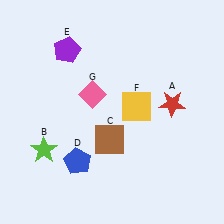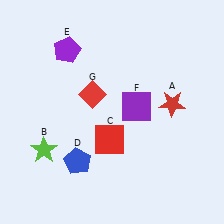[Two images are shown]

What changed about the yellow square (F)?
In Image 1, F is yellow. In Image 2, it changed to purple.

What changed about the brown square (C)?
In Image 1, C is brown. In Image 2, it changed to red.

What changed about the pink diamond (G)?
In Image 1, G is pink. In Image 2, it changed to red.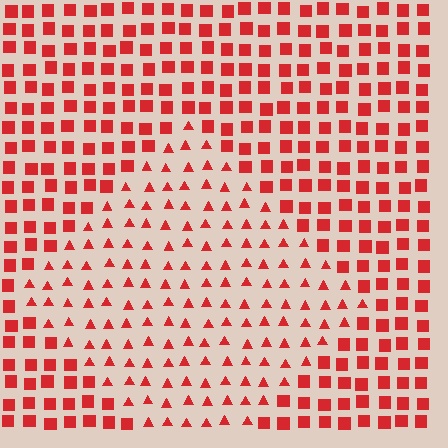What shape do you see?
I see a diamond.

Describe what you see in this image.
The image is filled with small red elements arranged in a uniform grid. A diamond-shaped region contains triangles, while the surrounding area contains squares. The boundary is defined purely by the change in element shape.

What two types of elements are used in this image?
The image uses triangles inside the diamond region and squares outside it.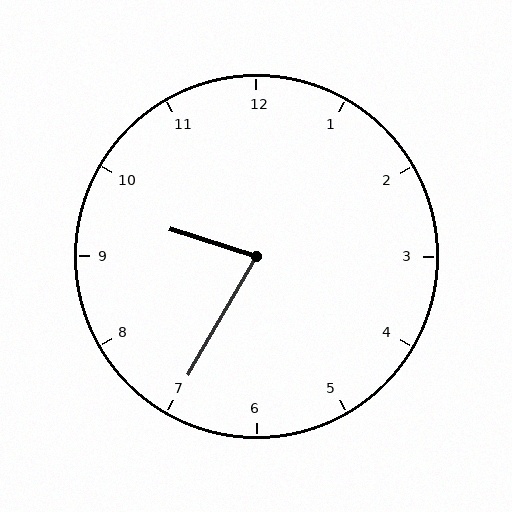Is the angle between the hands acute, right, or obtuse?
It is acute.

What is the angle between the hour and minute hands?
Approximately 78 degrees.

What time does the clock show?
9:35.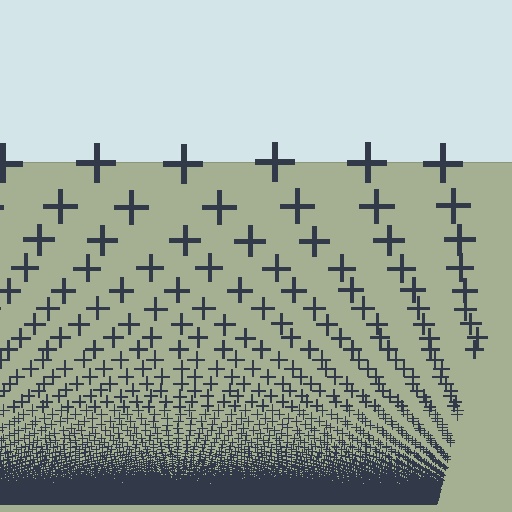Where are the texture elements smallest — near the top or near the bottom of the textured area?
Near the bottom.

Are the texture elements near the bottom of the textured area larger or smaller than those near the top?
Smaller. The gradient is inverted — elements near the bottom are smaller and denser.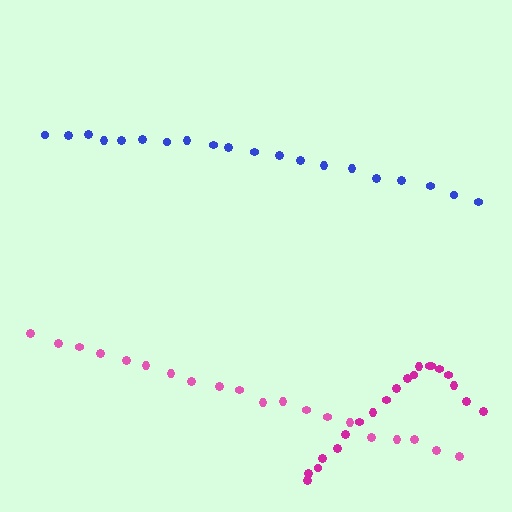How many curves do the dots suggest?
There are 3 distinct paths.